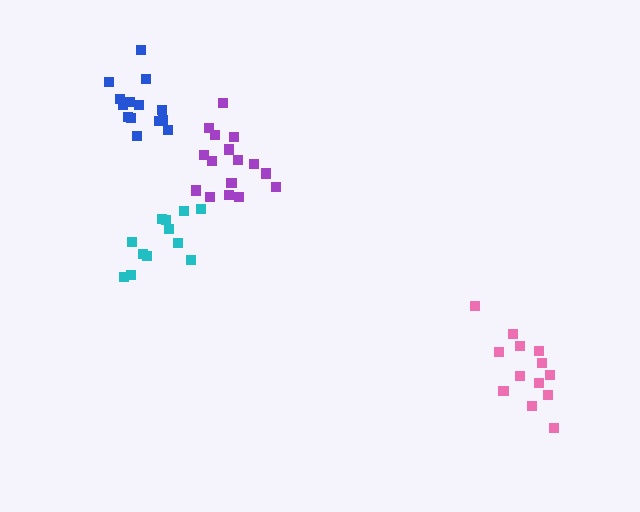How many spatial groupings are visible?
There are 4 spatial groupings.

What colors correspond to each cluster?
The clusters are colored: pink, blue, purple, cyan.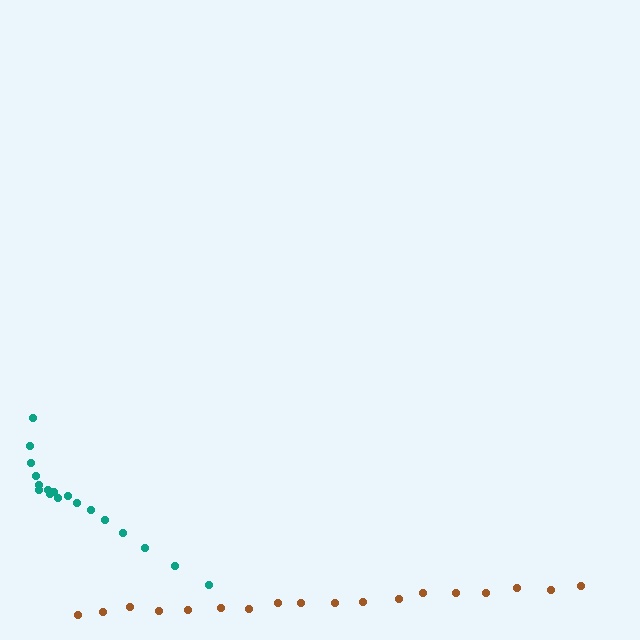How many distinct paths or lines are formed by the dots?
There are 2 distinct paths.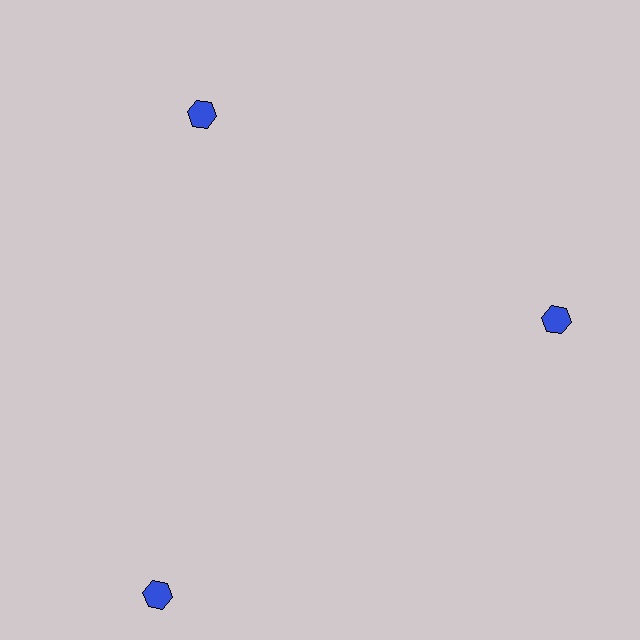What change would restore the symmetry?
The symmetry would be restored by moving it inward, back onto the ring so that all 3 hexagons sit at equal angles and equal distance from the center.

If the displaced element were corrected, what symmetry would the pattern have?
It would have 3-fold rotational symmetry — the pattern would map onto itself every 120 degrees.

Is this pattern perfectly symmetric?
No. The 3 blue hexagons are arranged in a ring, but one element near the 7 o'clock position is pushed outward from the center, breaking the 3-fold rotational symmetry.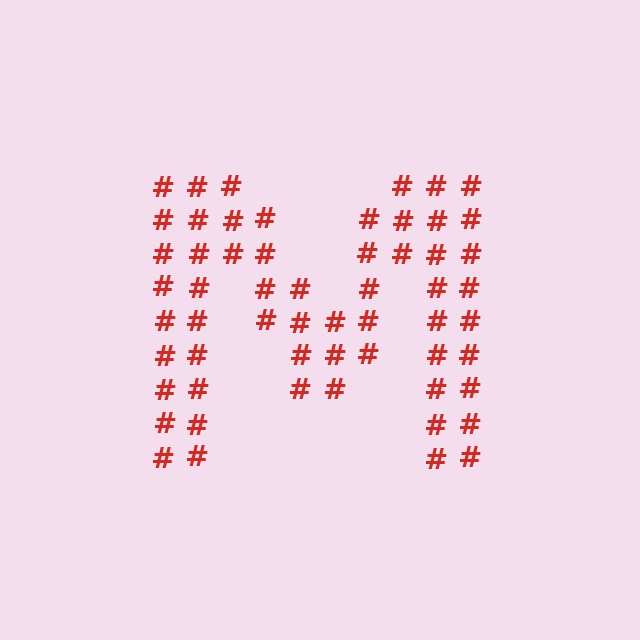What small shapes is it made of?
It is made of small hash symbols.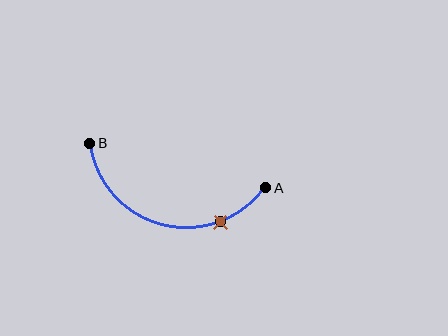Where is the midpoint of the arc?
The arc midpoint is the point on the curve farthest from the straight line joining A and B. It sits below that line.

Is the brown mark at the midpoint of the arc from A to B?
No. The brown mark lies on the arc but is closer to endpoint A. The arc midpoint would be at the point on the curve equidistant along the arc from both A and B.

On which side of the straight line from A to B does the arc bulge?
The arc bulges below the straight line connecting A and B.